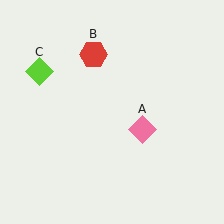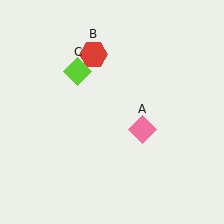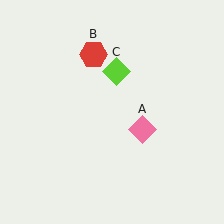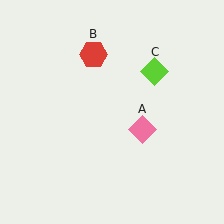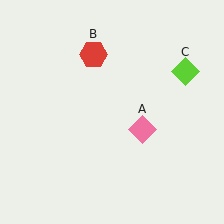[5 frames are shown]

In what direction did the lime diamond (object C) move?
The lime diamond (object C) moved right.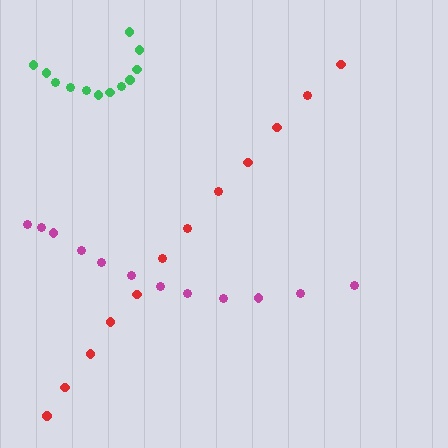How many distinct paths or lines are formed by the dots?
There are 3 distinct paths.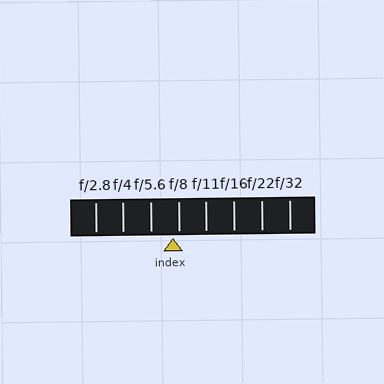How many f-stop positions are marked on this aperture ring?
There are 8 f-stop positions marked.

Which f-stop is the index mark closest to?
The index mark is closest to f/8.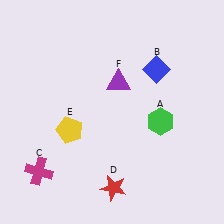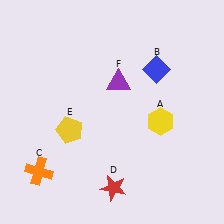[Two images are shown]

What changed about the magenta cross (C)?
In Image 1, C is magenta. In Image 2, it changed to orange.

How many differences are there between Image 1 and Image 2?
There are 2 differences between the two images.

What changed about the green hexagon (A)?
In Image 1, A is green. In Image 2, it changed to yellow.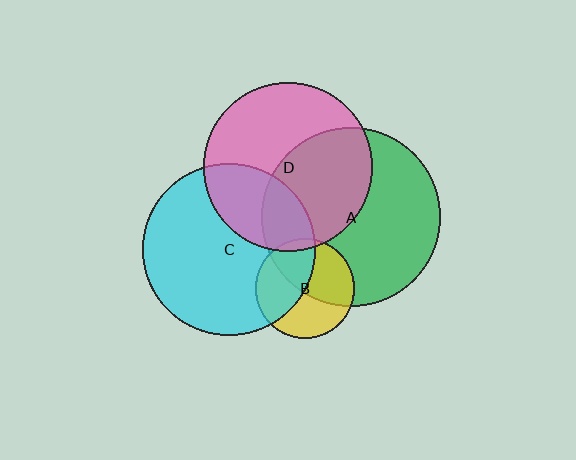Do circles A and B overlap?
Yes.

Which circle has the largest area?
Circle A (green).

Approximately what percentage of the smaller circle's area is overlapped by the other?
Approximately 50%.